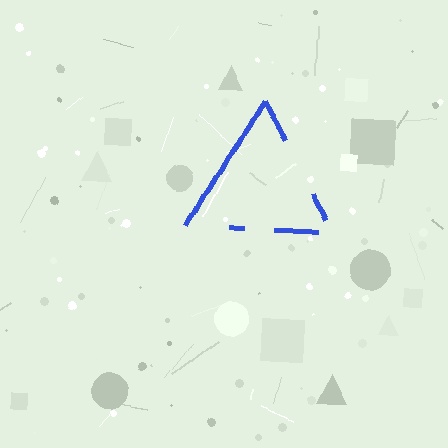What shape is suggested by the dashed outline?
The dashed outline suggests a triangle.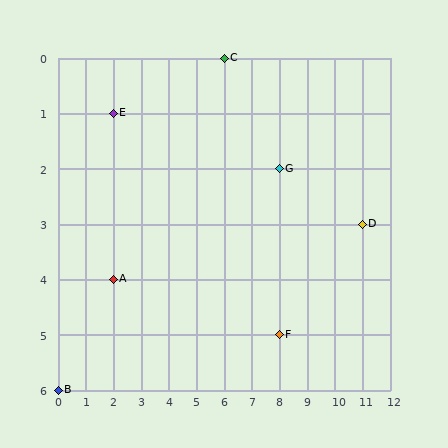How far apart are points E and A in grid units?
Points E and A are 3 rows apart.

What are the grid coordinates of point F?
Point F is at grid coordinates (8, 5).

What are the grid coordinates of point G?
Point G is at grid coordinates (8, 2).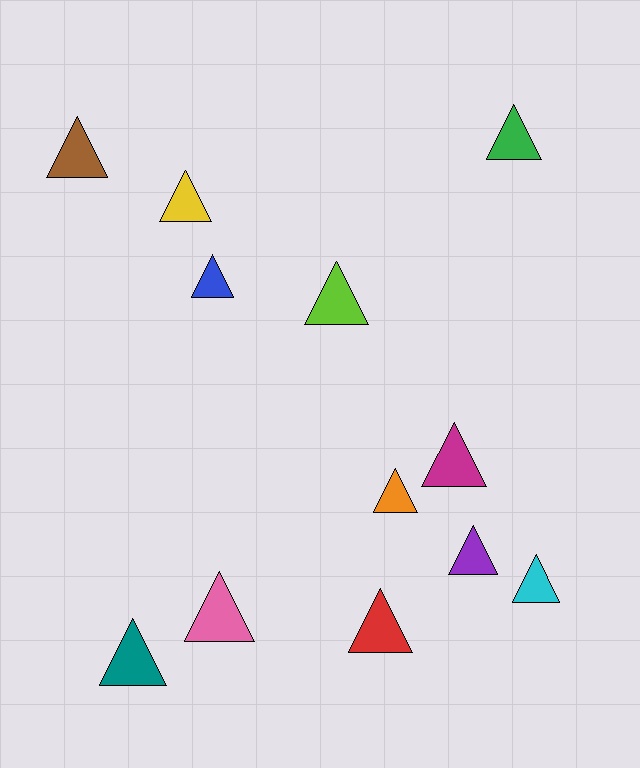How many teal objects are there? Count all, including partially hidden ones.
There is 1 teal object.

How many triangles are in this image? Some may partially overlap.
There are 12 triangles.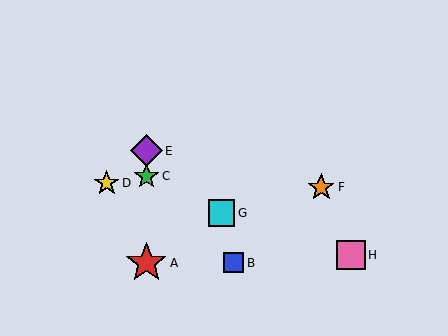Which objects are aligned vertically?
Objects A, C, E are aligned vertically.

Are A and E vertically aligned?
Yes, both are at x≈146.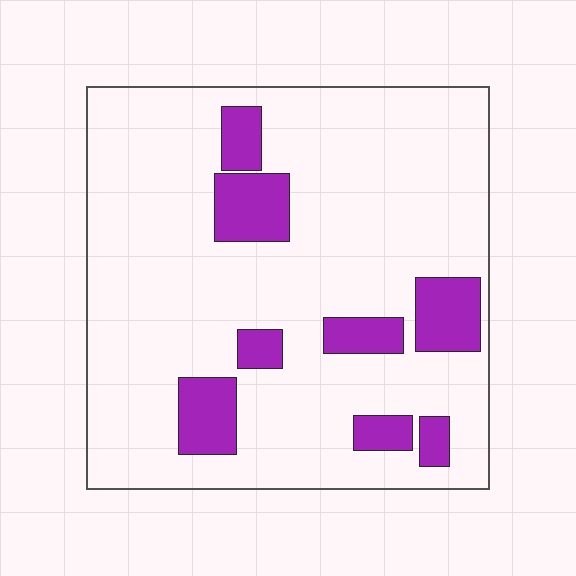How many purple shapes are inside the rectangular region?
8.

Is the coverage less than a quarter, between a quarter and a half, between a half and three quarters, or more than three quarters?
Less than a quarter.